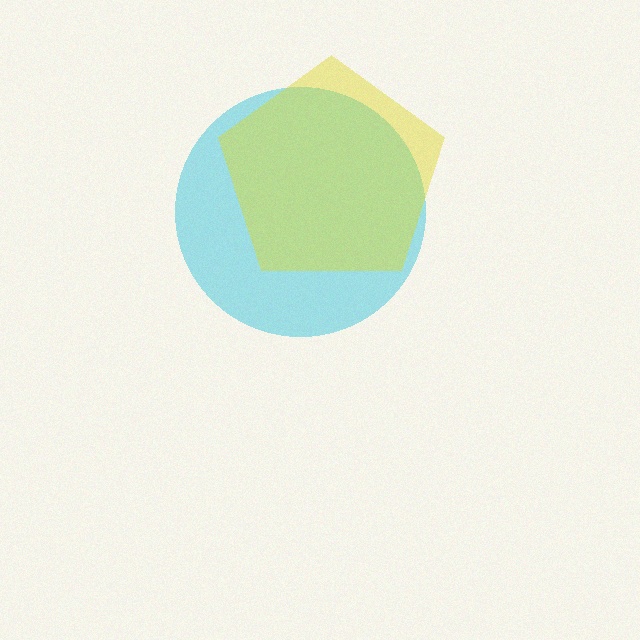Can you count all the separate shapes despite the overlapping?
Yes, there are 2 separate shapes.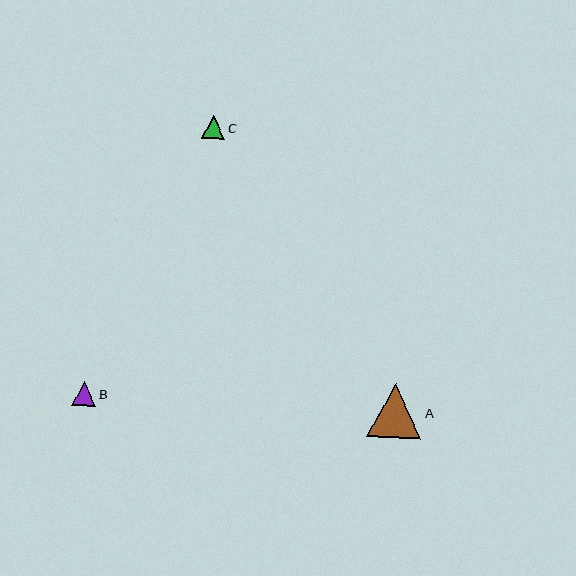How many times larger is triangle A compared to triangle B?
Triangle A is approximately 2.3 times the size of triangle B.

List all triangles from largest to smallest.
From largest to smallest: A, B, C.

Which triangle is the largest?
Triangle A is the largest with a size of approximately 54 pixels.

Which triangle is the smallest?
Triangle C is the smallest with a size of approximately 23 pixels.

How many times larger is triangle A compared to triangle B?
Triangle A is approximately 2.3 times the size of triangle B.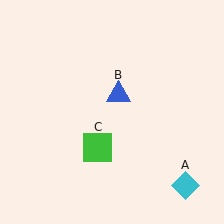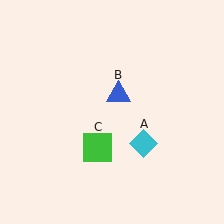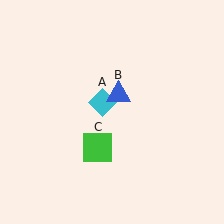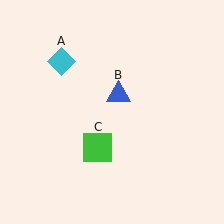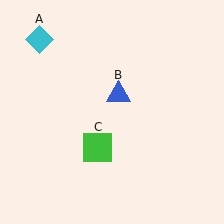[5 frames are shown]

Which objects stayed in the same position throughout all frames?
Blue triangle (object B) and green square (object C) remained stationary.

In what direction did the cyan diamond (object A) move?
The cyan diamond (object A) moved up and to the left.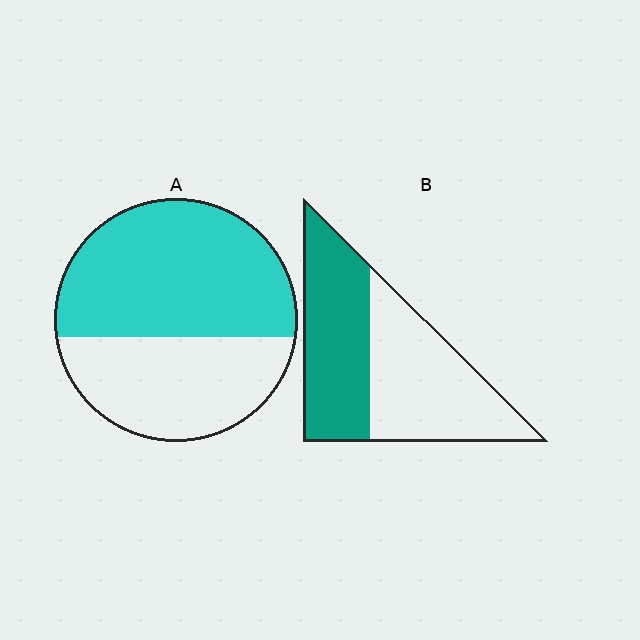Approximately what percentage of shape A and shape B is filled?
A is approximately 60% and B is approximately 45%.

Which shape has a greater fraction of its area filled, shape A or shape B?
Shape A.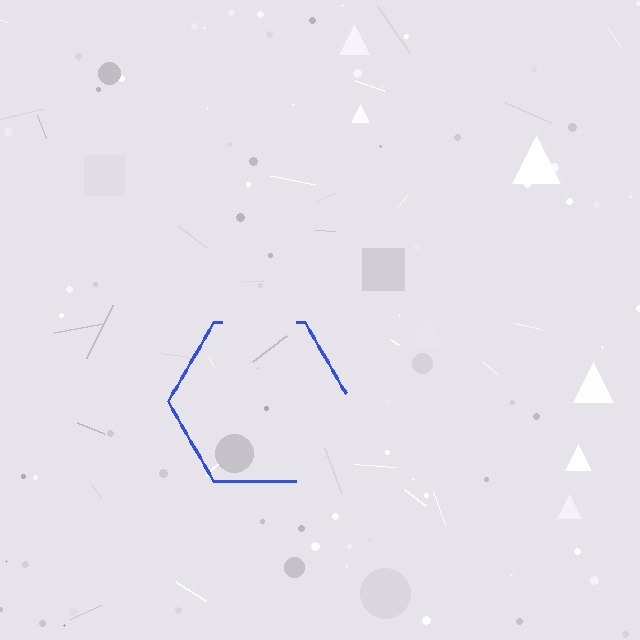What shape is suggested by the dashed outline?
The dashed outline suggests a hexagon.